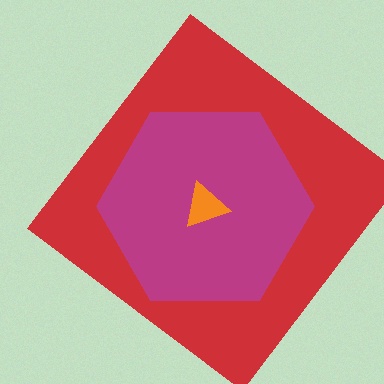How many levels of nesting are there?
3.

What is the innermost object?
The orange triangle.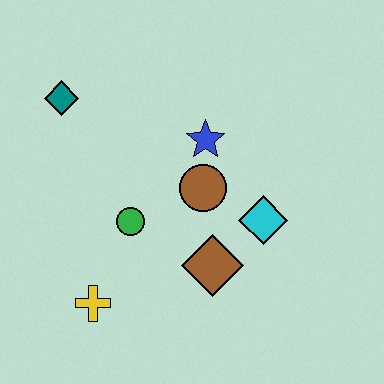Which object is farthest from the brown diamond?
The teal diamond is farthest from the brown diamond.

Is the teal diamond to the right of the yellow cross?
No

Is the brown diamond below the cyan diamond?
Yes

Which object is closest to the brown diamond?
The cyan diamond is closest to the brown diamond.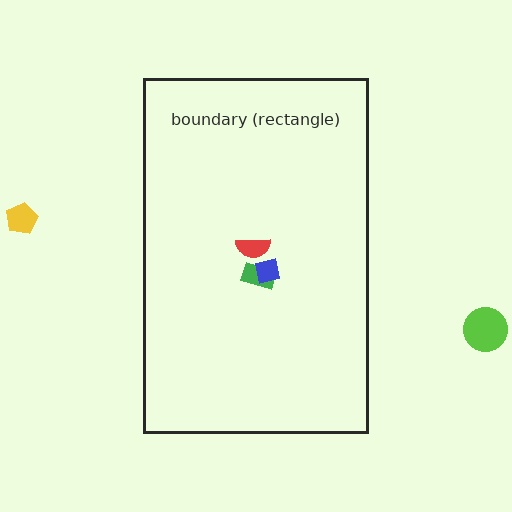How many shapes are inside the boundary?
3 inside, 2 outside.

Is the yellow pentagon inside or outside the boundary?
Outside.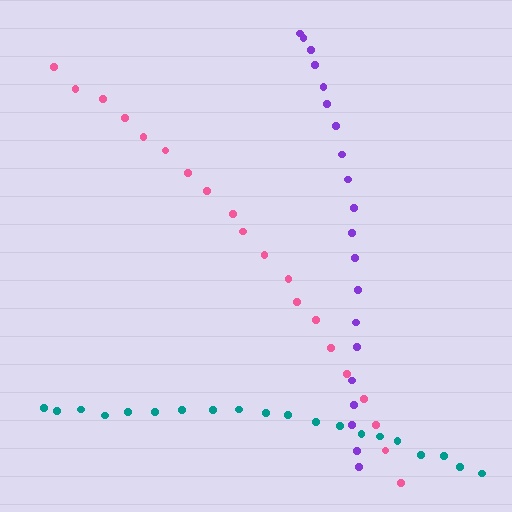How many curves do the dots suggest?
There are 3 distinct paths.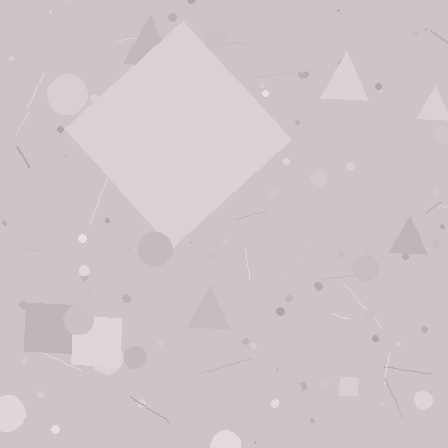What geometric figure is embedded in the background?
A diamond is embedded in the background.